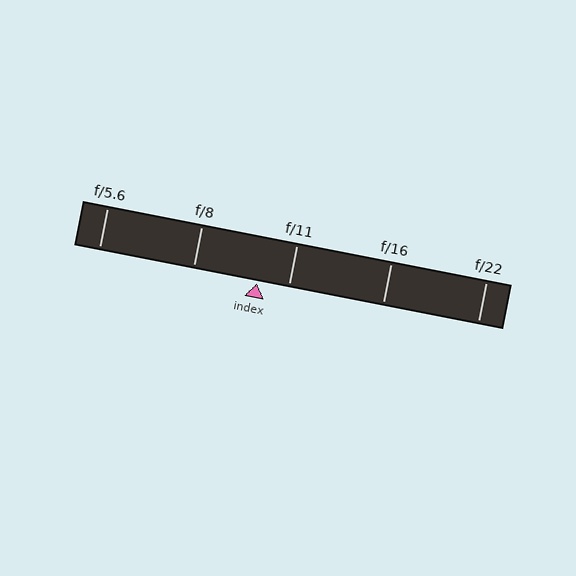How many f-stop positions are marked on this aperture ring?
There are 5 f-stop positions marked.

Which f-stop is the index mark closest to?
The index mark is closest to f/11.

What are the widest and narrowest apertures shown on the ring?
The widest aperture shown is f/5.6 and the narrowest is f/22.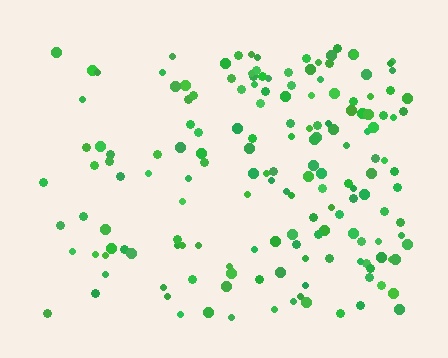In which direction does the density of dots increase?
From left to right, with the right side densest.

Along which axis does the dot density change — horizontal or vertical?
Horizontal.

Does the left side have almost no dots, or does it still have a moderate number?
Still a moderate number, just noticeably fewer than the right.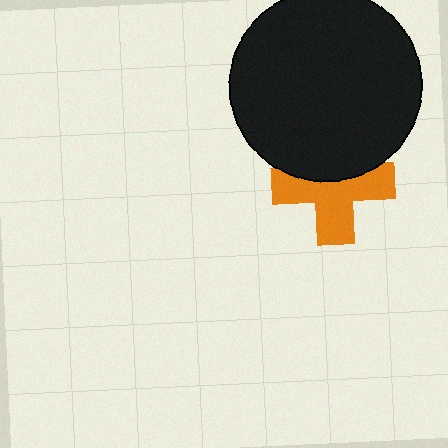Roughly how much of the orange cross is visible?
About half of it is visible (roughly 63%).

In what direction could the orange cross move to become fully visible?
The orange cross could move down. That would shift it out from behind the black circle entirely.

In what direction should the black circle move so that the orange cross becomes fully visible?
The black circle should move up. That is the shortest direction to clear the overlap and leave the orange cross fully visible.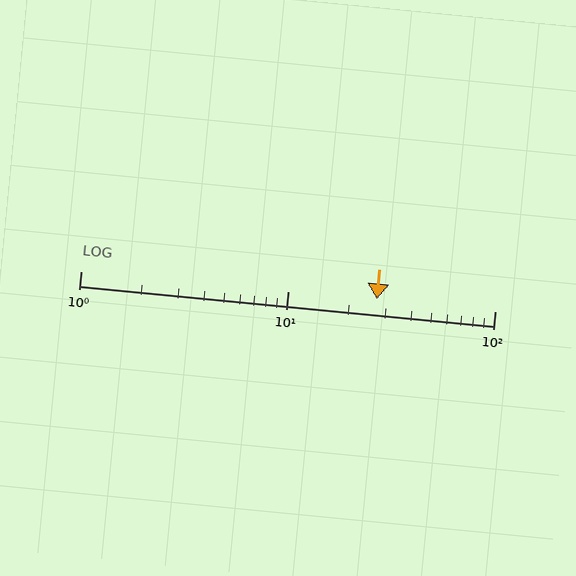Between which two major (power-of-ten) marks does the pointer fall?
The pointer is between 10 and 100.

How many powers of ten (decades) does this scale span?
The scale spans 2 decades, from 1 to 100.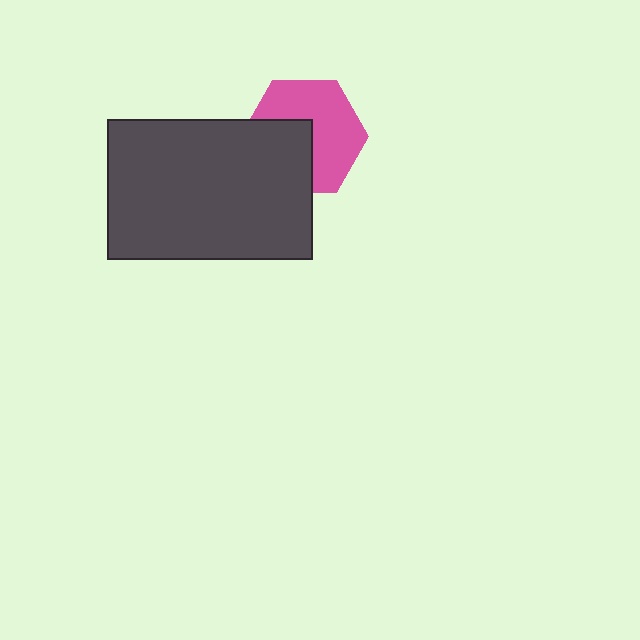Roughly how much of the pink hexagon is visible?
About half of it is visible (roughly 60%).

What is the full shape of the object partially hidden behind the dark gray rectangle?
The partially hidden object is a pink hexagon.